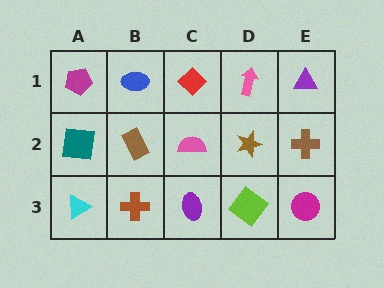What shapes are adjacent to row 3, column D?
A brown star (row 2, column D), a purple ellipse (row 3, column C), a magenta circle (row 3, column E).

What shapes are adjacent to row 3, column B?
A brown rectangle (row 2, column B), a cyan triangle (row 3, column A), a purple ellipse (row 3, column C).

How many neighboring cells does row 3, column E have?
2.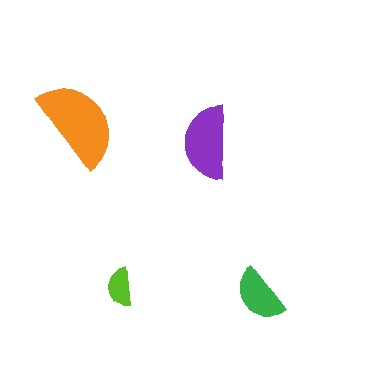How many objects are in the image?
There are 4 objects in the image.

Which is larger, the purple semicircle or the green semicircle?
The purple one.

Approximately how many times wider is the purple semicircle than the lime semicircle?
About 2 times wider.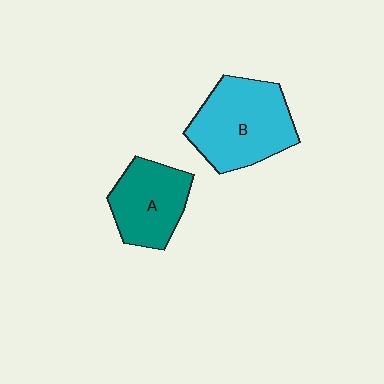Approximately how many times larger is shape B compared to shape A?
Approximately 1.4 times.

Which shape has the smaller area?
Shape A (teal).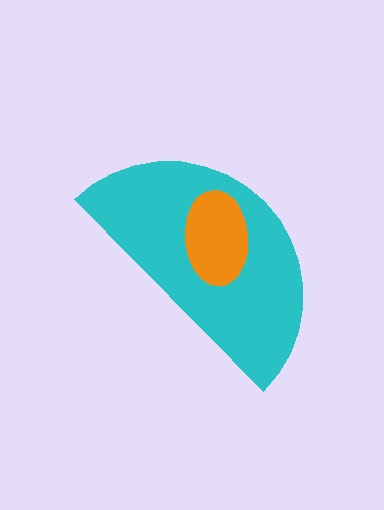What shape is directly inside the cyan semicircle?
The orange ellipse.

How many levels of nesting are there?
2.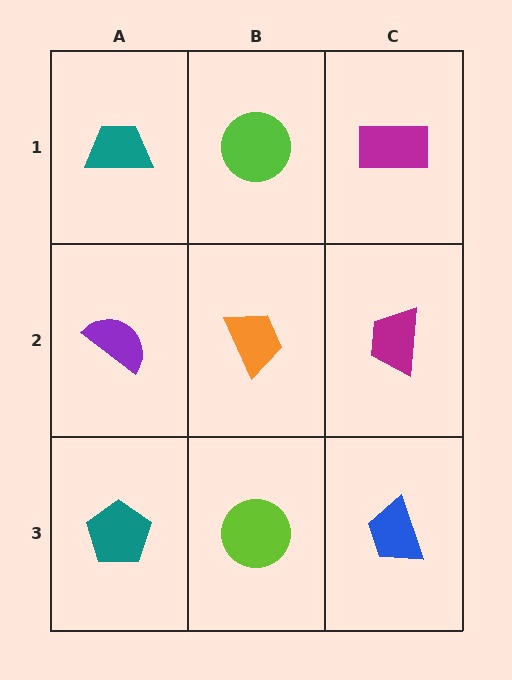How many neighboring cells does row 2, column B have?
4.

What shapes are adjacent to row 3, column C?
A magenta trapezoid (row 2, column C), a lime circle (row 3, column B).